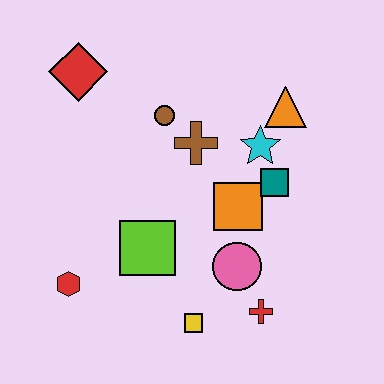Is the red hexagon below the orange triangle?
Yes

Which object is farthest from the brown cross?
The red hexagon is farthest from the brown cross.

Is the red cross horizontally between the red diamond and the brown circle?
No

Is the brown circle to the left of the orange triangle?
Yes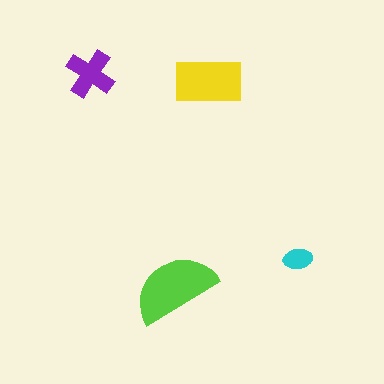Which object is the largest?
The lime semicircle.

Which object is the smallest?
The cyan ellipse.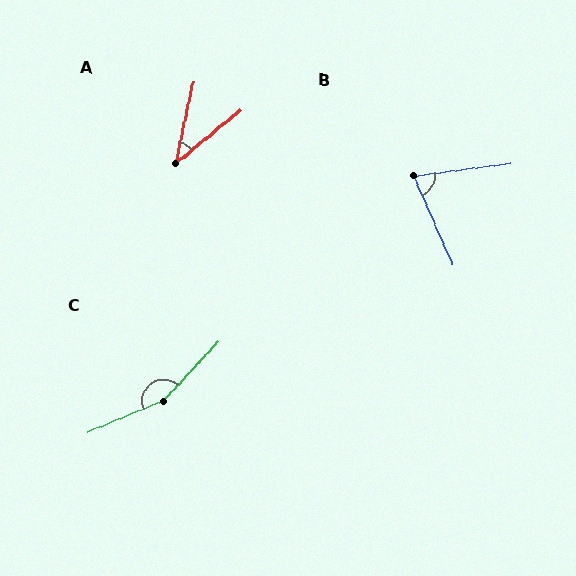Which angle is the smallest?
A, at approximately 38 degrees.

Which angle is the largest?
C, at approximately 156 degrees.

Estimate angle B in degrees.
Approximately 74 degrees.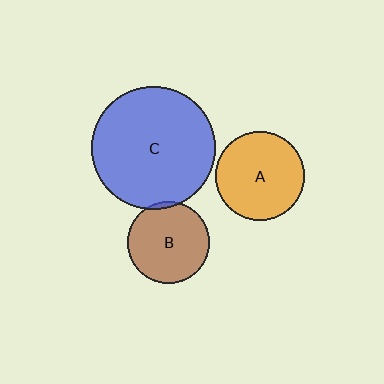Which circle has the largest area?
Circle C (blue).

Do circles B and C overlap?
Yes.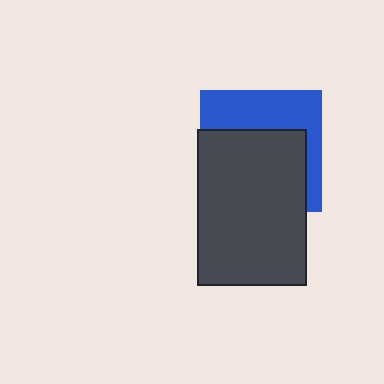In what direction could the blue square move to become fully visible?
The blue square could move up. That would shift it out from behind the dark gray rectangle entirely.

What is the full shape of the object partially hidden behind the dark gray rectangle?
The partially hidden object is a blue square.